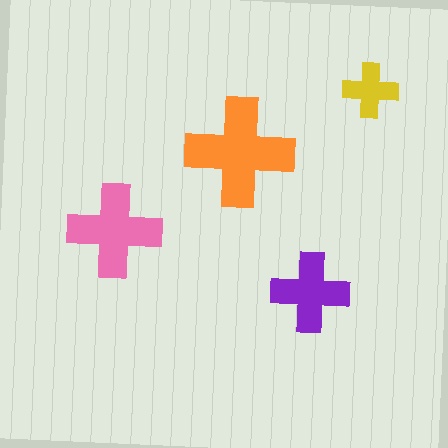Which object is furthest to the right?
The yellow cross is rightmost.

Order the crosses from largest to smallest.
the orange one, the pink one, the purple one, the yellow one.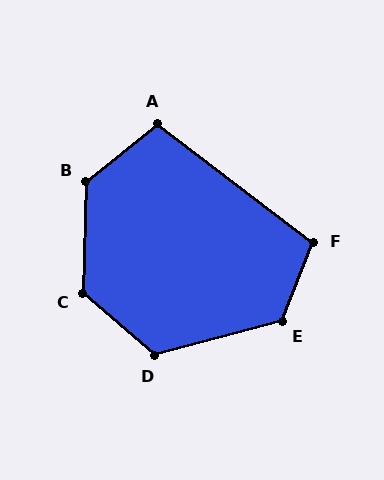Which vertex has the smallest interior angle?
A, at approximately 104 degrees.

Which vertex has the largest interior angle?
B, at approximately 130 degrees.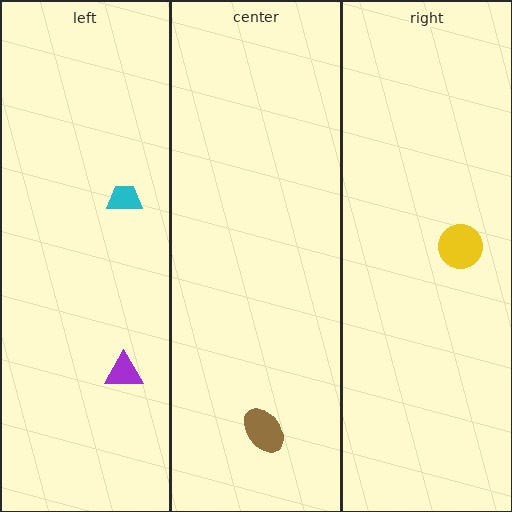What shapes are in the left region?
The cyan trapezoid, the purple triangle.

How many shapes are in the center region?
1.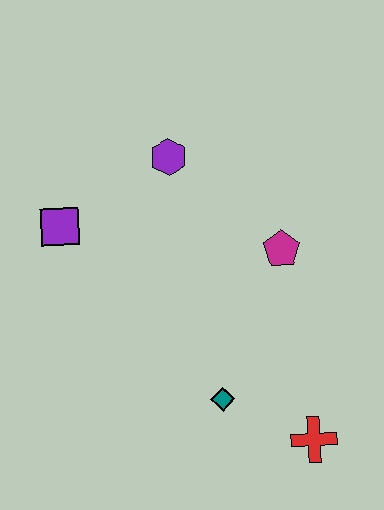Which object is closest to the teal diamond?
The red cross is closest to the teal diamond.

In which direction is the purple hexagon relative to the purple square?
The purple hexagon is to the right of the purple square.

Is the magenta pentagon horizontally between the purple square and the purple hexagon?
No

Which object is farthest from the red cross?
The purple square is farthest from the red cross.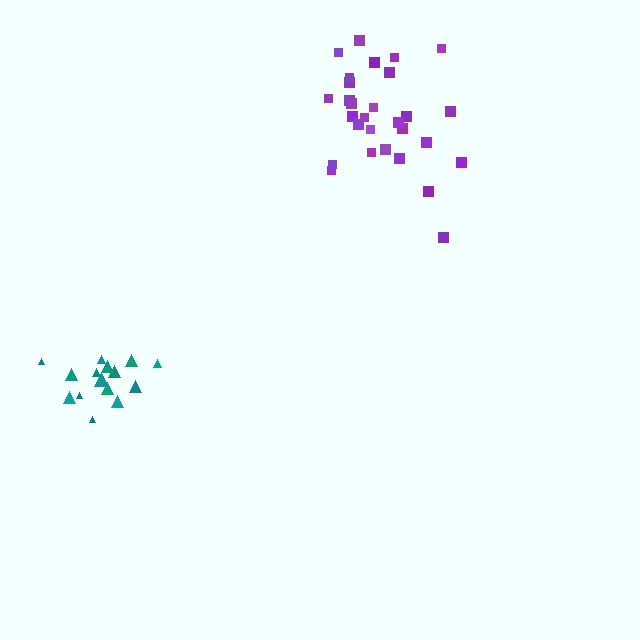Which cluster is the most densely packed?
Teal.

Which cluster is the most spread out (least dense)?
Purple.